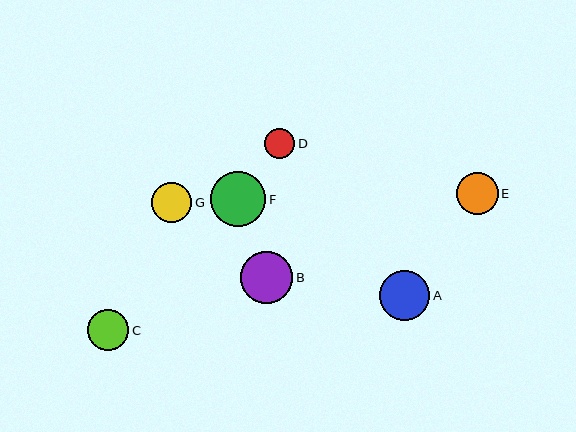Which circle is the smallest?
Circle D is the smallest with a size of approximately 31 pixels.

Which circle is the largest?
Circle F is the largest with a size of approximately 56 pixels.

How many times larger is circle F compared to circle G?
Circle F is approximately 1.4 times the size of circle G.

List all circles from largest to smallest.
From largest to smallest: F, B, A, E, C, G, D.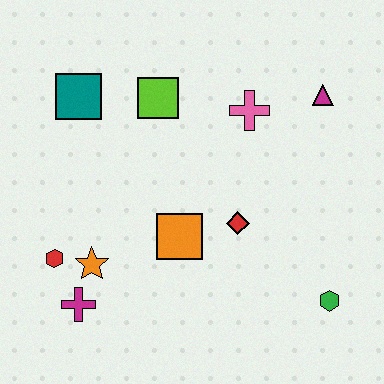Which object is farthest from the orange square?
The magenta triangle is farthest from the orange square.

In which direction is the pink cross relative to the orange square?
The pink cross is above the orange square.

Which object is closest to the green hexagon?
The red diamond is closest to the green hexagon.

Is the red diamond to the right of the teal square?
Yes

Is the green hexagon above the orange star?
No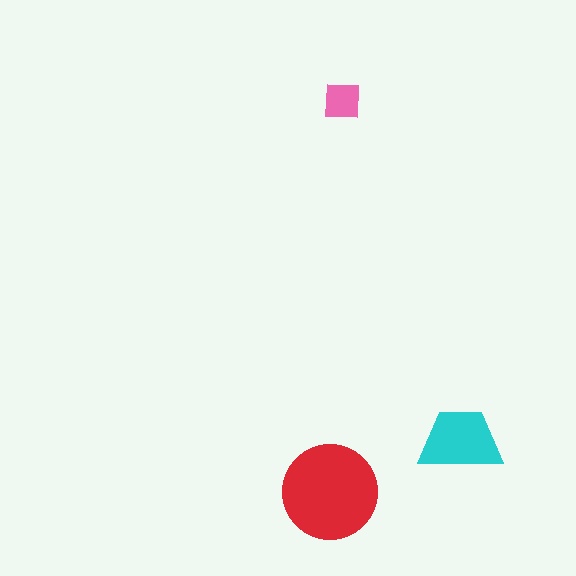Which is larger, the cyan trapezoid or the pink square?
The cyan trapezoid.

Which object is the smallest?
The pink square.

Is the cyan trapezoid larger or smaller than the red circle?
Smaller.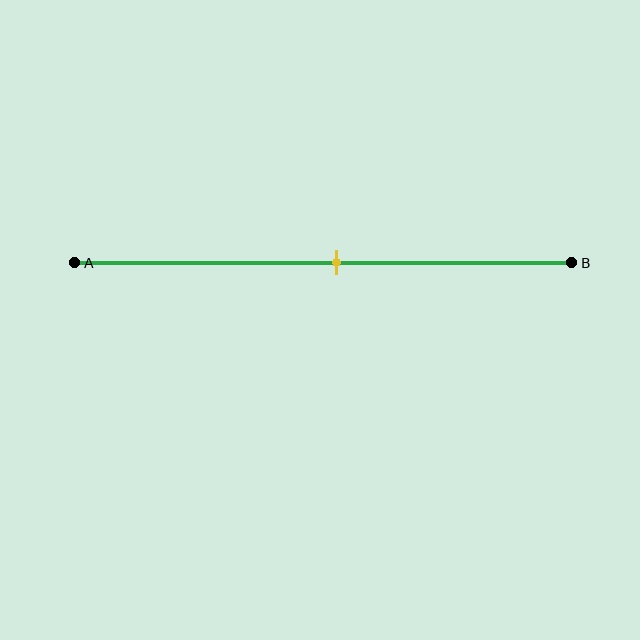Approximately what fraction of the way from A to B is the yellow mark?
The yellow mark is approximately 55% of the way from A to B.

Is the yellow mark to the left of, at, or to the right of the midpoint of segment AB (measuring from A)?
The yellow mark is approximately at the midpoint of segment AB.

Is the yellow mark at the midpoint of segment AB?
Yes, the mark is approximately at the midpoint.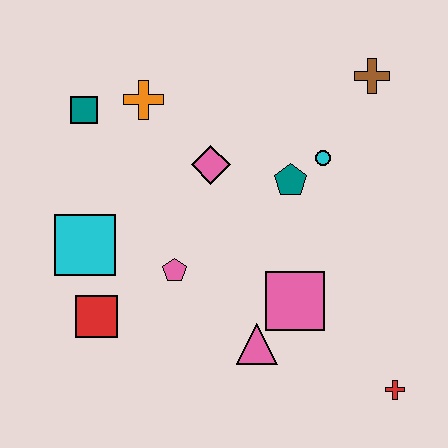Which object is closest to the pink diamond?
The teal pentagon is closest to the pink diamond.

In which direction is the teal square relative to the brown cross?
The teal square is to the left of the brown cross.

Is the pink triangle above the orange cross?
No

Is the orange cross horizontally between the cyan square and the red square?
No